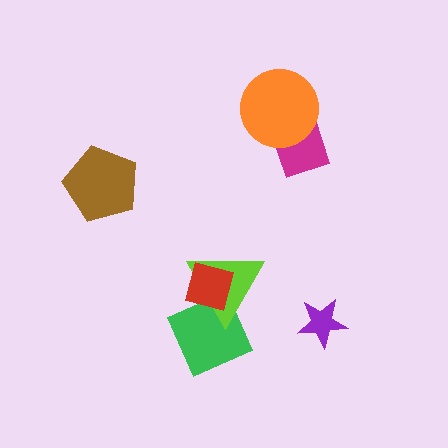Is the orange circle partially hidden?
No, no other shape covers it.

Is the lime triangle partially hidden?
Yes, it is partially covered by another shape.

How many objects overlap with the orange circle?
1 object overlaps with the orange circle.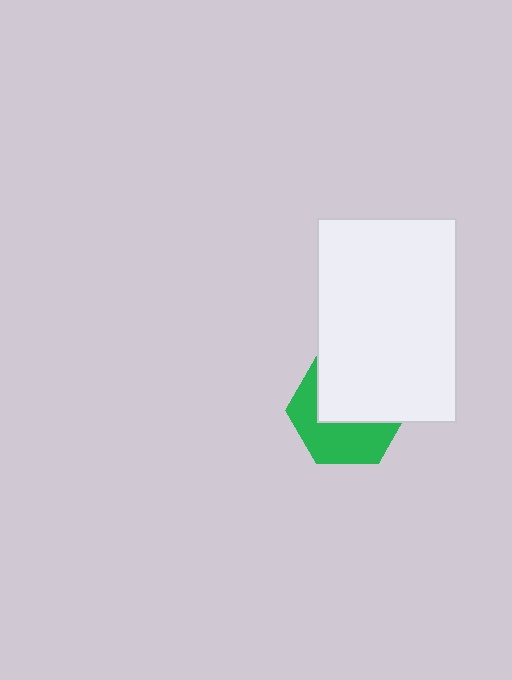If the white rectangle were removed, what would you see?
You would see the complete green hexagon.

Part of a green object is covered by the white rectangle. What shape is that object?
It is a hexagon.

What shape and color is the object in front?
The object in front is a white rectangle.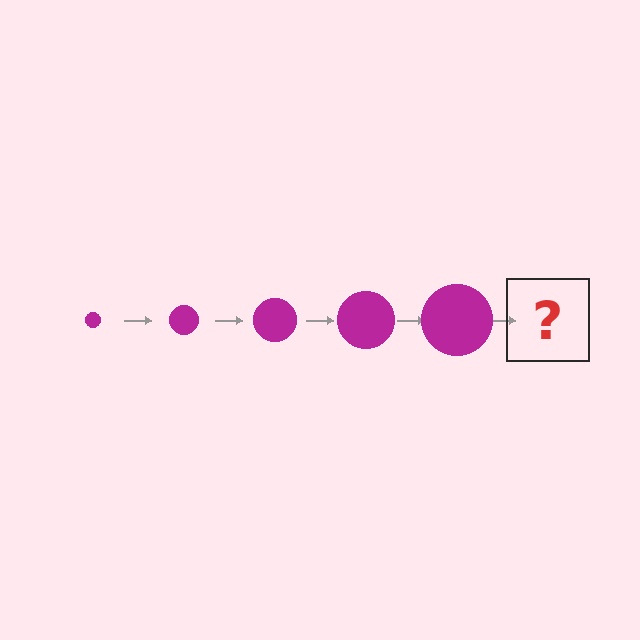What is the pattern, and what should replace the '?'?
The pattern is that the circle gets progressively larger each step. The '?' should be a magenta circle, larger than the previous one.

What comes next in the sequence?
The next element should be a magenta circle, larger than the previous one.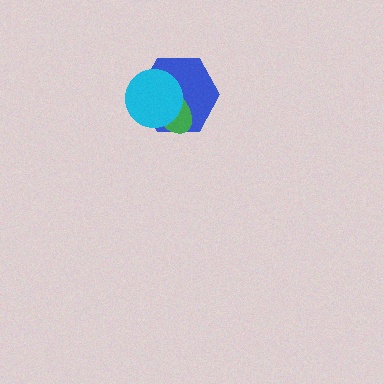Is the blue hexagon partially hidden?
Yes, it is partially covered by another shape.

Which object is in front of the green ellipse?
The cyan circle is in front of the green ellipse.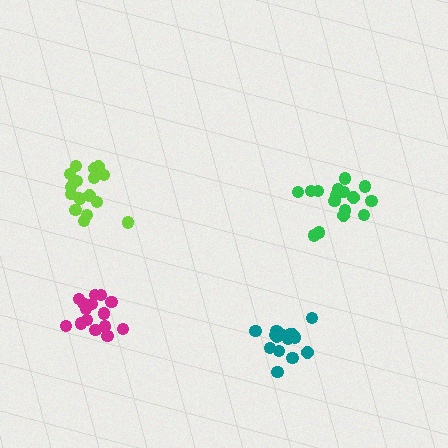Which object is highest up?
The lime cluster is topmost.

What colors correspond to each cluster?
The clusters are colored: teal, green, magenta, lime.